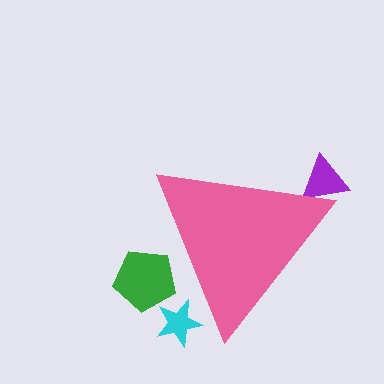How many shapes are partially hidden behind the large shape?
3 shapes are partially hidden.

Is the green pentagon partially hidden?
Yes, the green pentagon is partially hidden behind the pink triangle.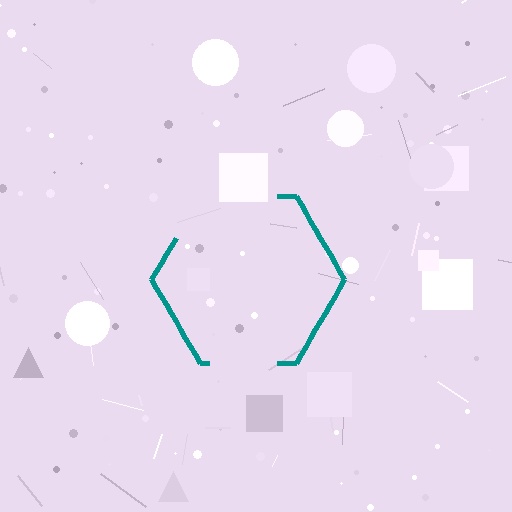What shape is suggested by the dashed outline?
The dashed outline suggests a hexagon.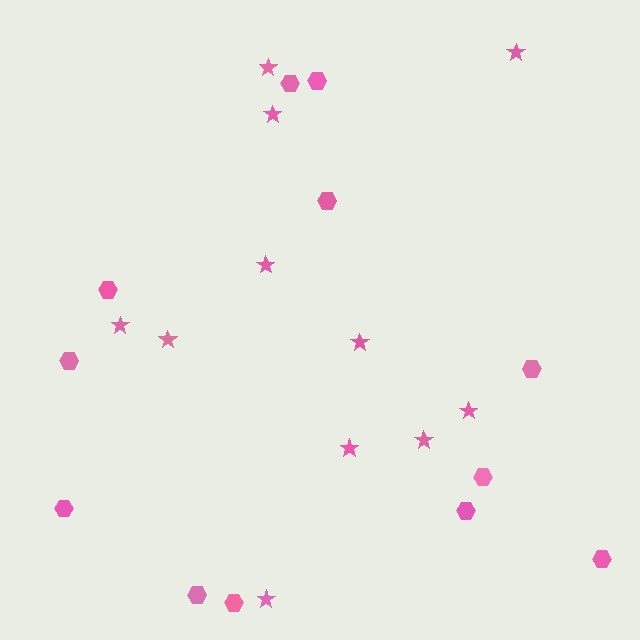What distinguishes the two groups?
There are 2 groups: one group of stars (11) and one group of hexagons (12).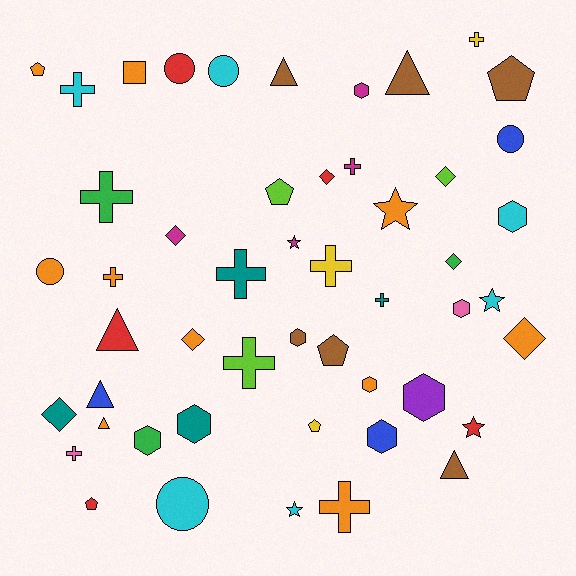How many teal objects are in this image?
There are 4 teal objects.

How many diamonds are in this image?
There are 7 diamonds.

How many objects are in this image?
There are 50 objects.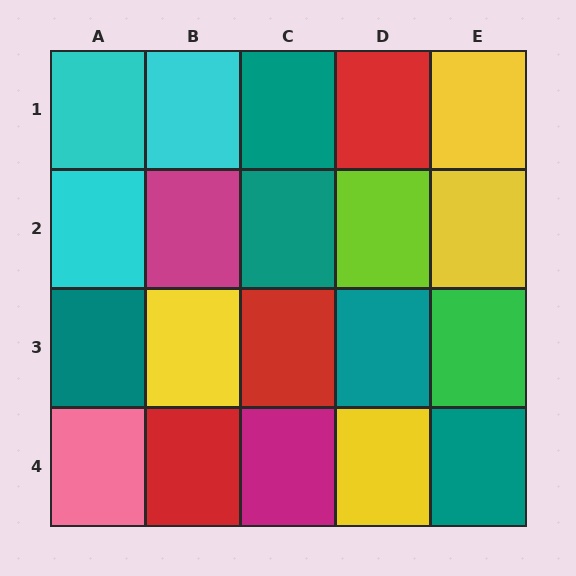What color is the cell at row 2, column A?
Cyan.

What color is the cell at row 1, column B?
Cyan.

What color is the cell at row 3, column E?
Green.